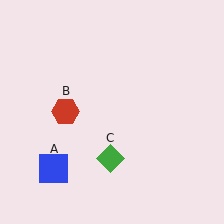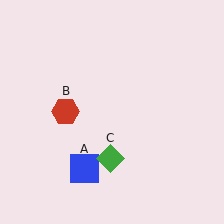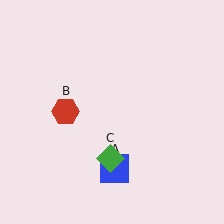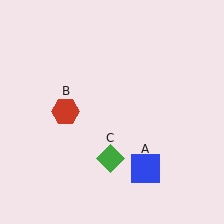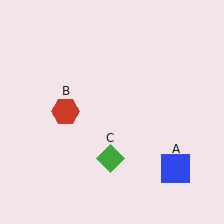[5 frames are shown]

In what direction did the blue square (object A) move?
The blue square (object A) moved right.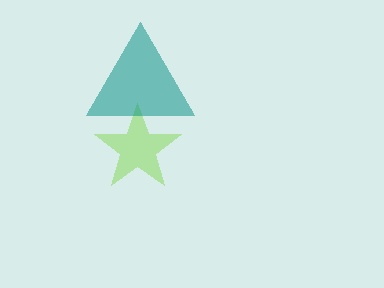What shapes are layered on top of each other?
The layered shapes are: a lime star, a teal triangle.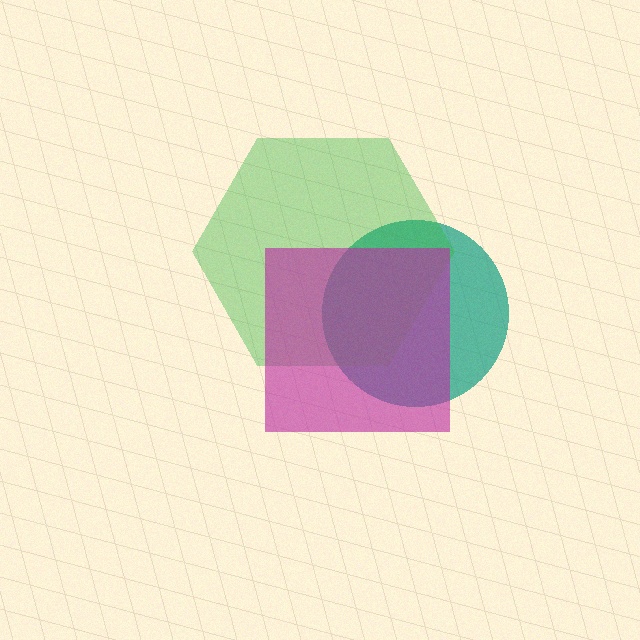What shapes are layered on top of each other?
The layered shapes are: a teal circle, a green hexagon, a magenta square.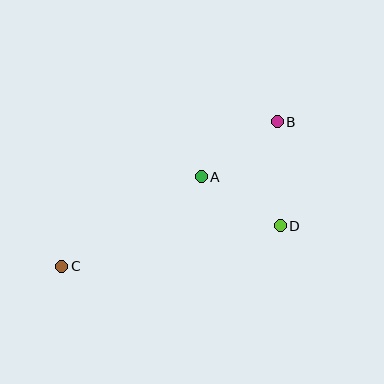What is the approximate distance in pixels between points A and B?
The distance between A and B is approximately 94 pixels.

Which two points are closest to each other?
Points A and D are closest to each other.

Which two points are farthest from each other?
Points B and C are farthest from each other.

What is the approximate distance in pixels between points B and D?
The distance between B and D is approximately 104 pixels.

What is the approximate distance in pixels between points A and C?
The distance between A and C is approximately 166 pixels.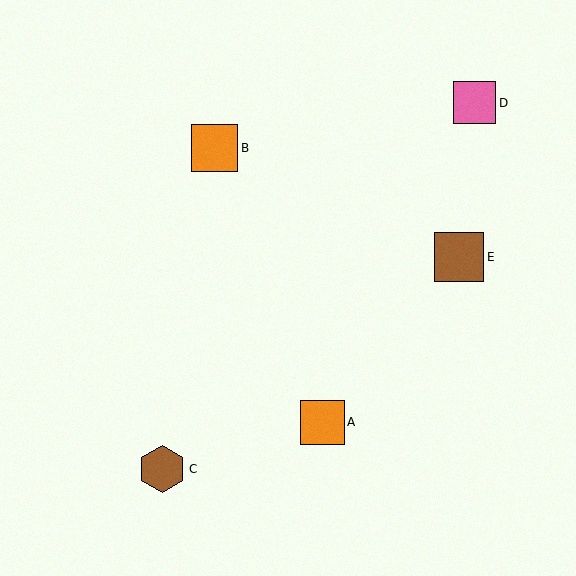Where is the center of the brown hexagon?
The center of the brown hexagon is at (162, 469).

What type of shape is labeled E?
Shape E is a brown square.